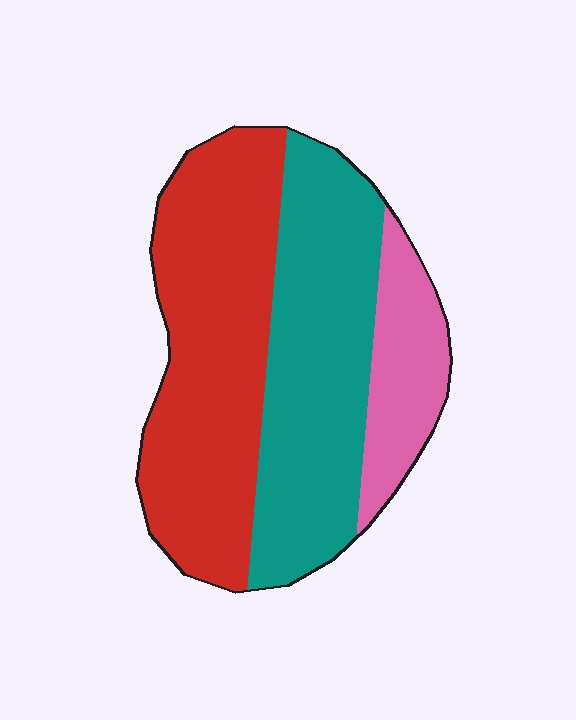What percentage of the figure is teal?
Teal covers roughly 40% of the figure.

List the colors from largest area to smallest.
From largest to smallest: red, teal, pink.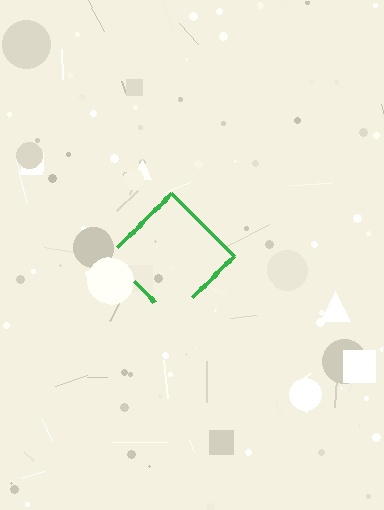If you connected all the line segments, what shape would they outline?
They would outline a diamond.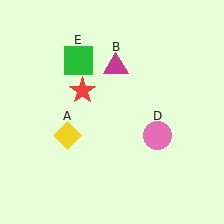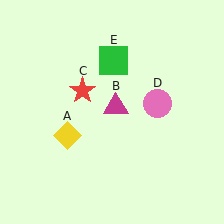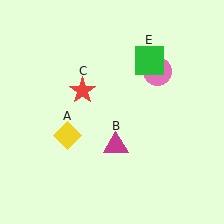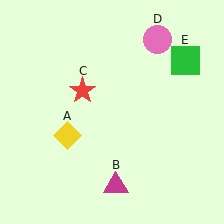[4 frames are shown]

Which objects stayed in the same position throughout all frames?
Yellow diamond (object A) and red star (object C) remained stationary.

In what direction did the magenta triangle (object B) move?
The magenta triangle (object B) moved down.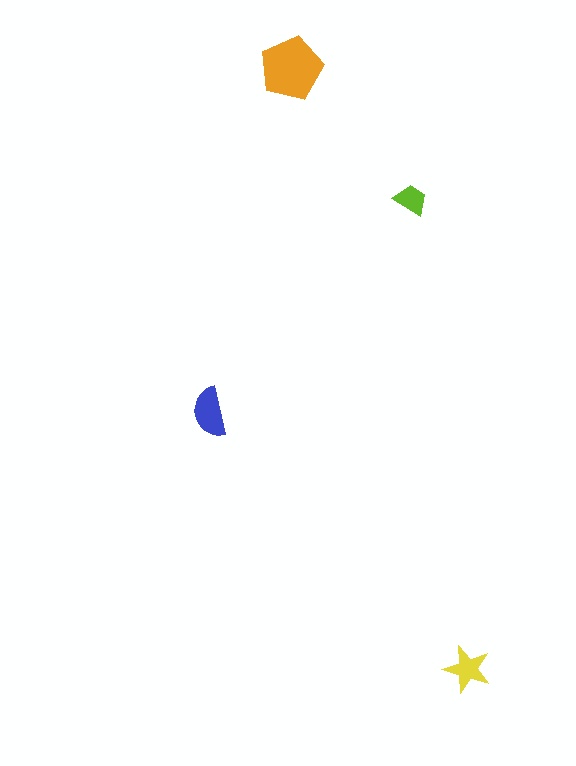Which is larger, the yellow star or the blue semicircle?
The blue semicircle.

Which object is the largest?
The orange pentagon.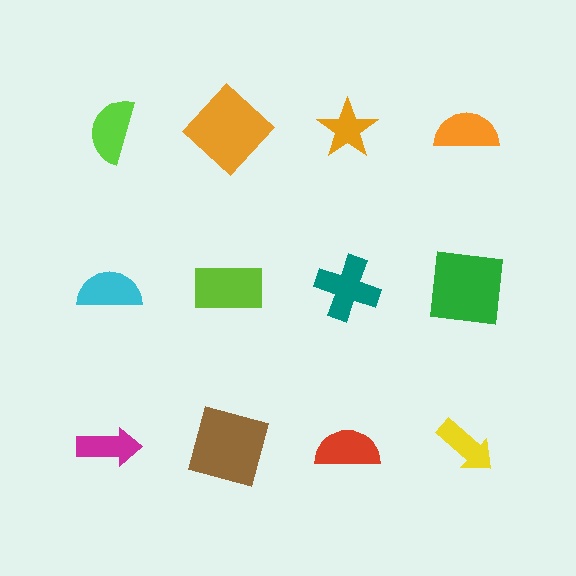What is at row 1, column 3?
An orange star.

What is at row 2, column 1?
A cyan semicircle.